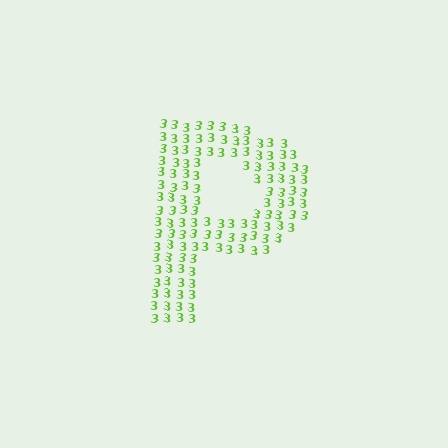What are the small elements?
The small elements are digit 3's.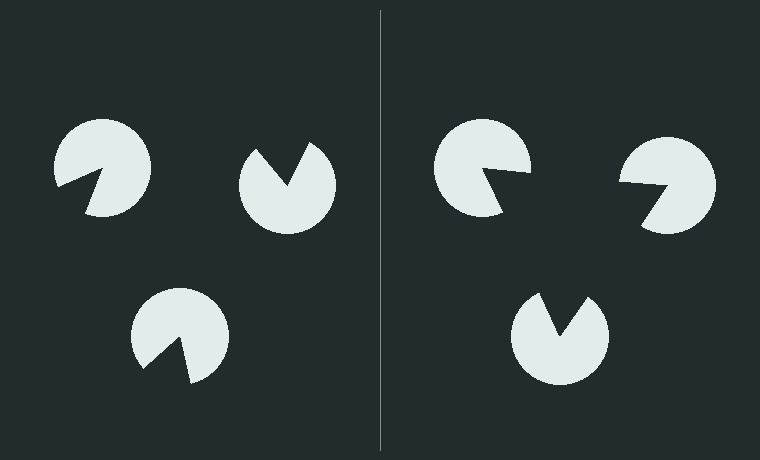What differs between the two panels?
The pac-man discs are positioned identically on both sides; only the wedge orientations differ. On the right they align to a triangle; on the left they are misaligned.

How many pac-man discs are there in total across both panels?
6 — 3 on each side.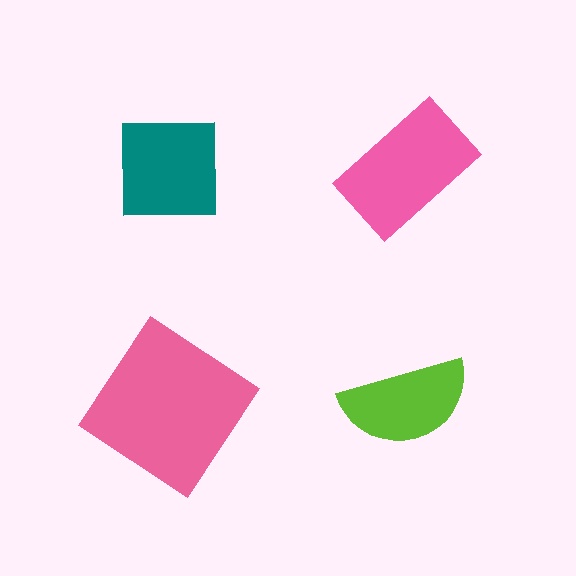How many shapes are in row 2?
2 shapes.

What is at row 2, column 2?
A lime semicircle.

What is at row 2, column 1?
A pink diamond.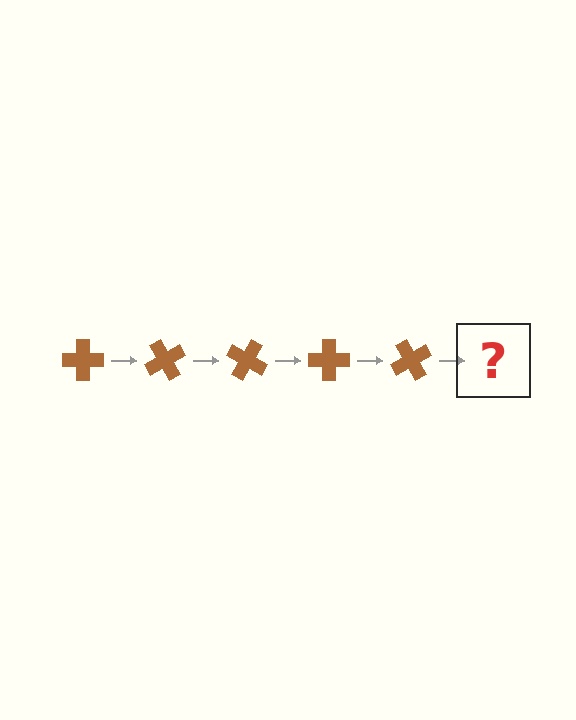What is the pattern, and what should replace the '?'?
The pattern is that the cross rotates 60 degrees each step. The '?' should be a brown cross rotated 300 degrees.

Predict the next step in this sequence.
The next step is a brown cross rotated 300 degrees.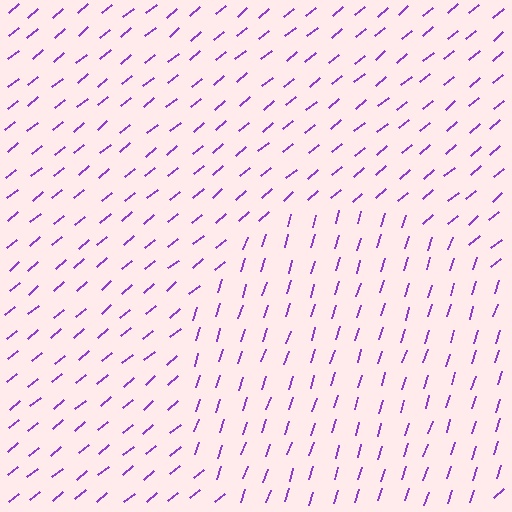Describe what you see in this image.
The image is filled with small purple line segments. A circle region in the image has lines oriented differently from the surrounding lines, creating a visible texture boundary.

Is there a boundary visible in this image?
Yes, there is a texture boundary formed by a change in line orientation.